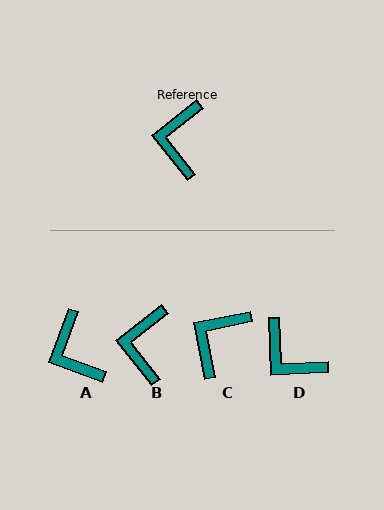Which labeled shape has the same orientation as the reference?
B.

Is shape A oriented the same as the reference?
No, it is off by about 32 degrees.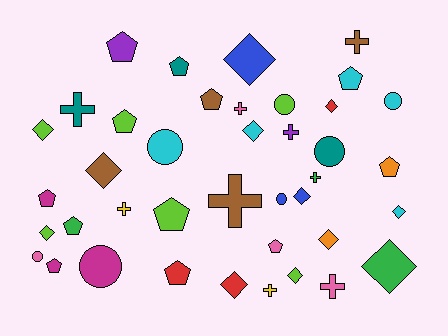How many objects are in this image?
There are 40 objects.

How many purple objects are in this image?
There are 2 purple objects.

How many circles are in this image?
There are 7 circles.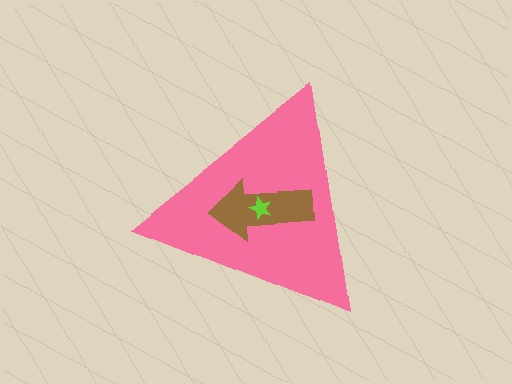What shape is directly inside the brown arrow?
The lime star.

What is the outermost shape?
The pink triangle.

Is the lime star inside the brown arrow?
Yes.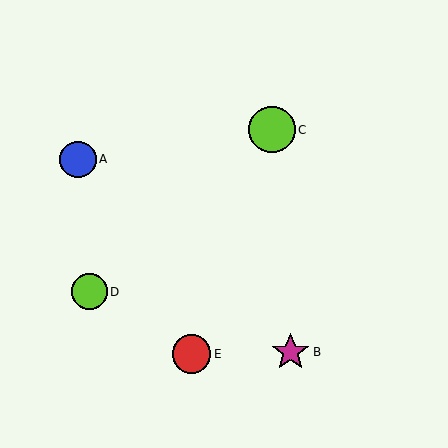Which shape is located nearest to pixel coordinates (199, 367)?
The red circle (labeled E) at (192, 354) is nearest to that location.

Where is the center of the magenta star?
The center of the magenta star is at (290, 352).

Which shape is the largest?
The lime circle (labeled C) is the largest.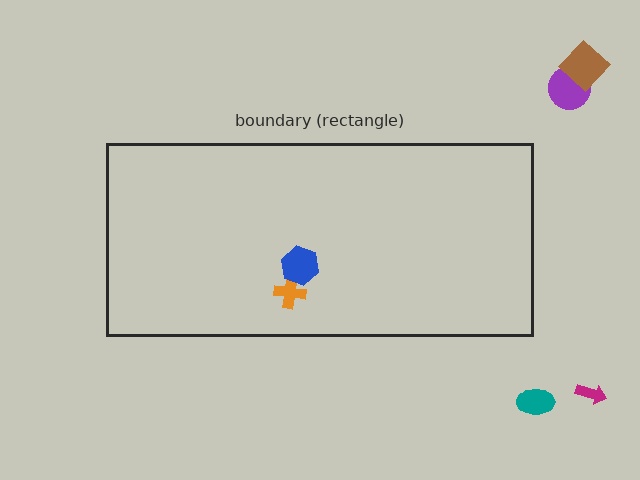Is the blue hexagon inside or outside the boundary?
Inside.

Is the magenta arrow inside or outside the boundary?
Outside.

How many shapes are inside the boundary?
2 inside, 4 outside.